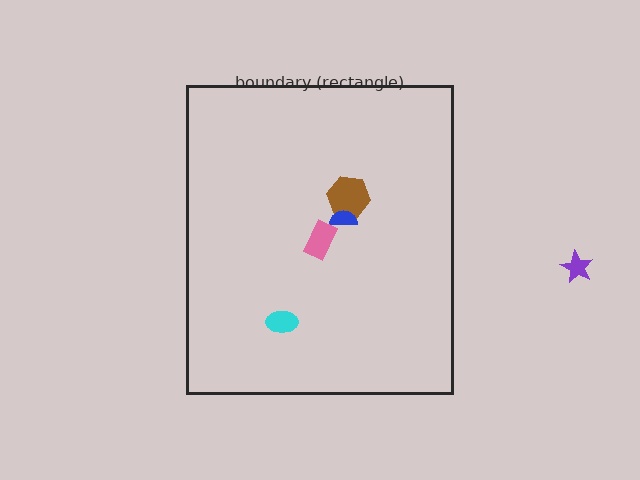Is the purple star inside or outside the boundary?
Outside.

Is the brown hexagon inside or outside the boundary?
Inside.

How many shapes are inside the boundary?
4 inside, 1 outside.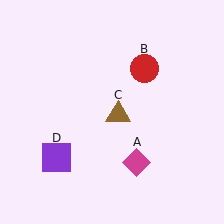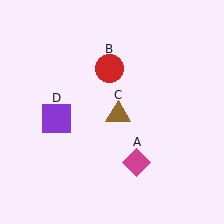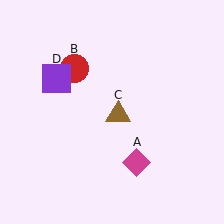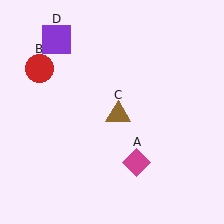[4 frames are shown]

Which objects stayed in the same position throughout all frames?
Magenta diamond (object A) and brown triangle (object C) remained stationary.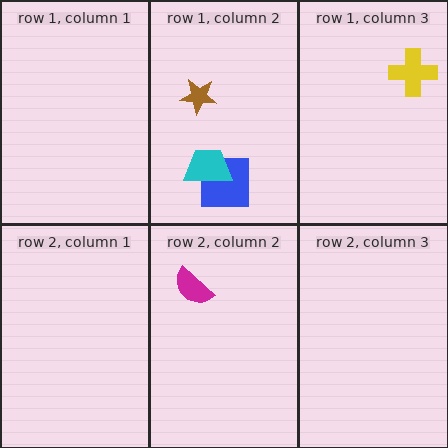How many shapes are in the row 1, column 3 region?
1.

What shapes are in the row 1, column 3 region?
The yellow cross.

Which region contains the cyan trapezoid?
The row 1, column 2 region.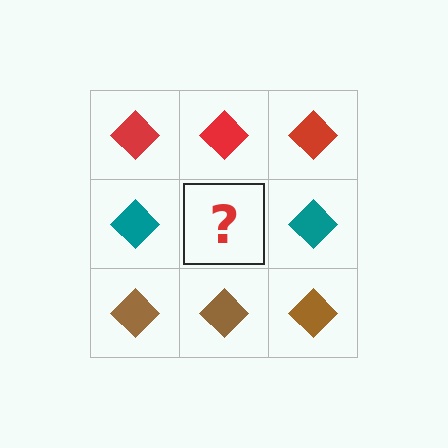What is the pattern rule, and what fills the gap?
The rule is that each row has a consistent color. The gap should be filled with a teal diamond.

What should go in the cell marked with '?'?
The missing cell should contain a teal diamond.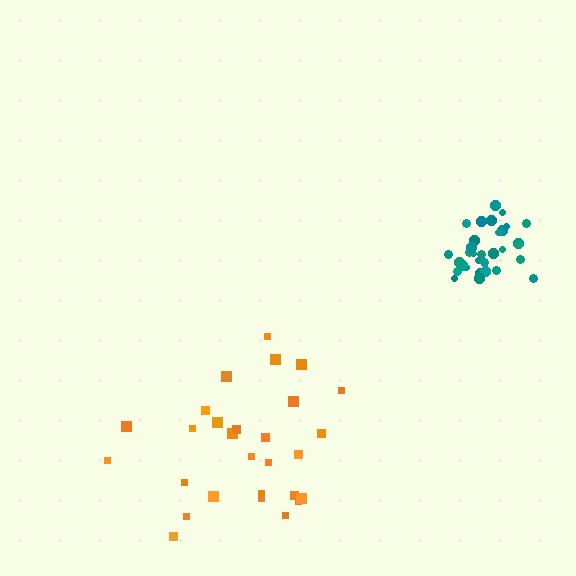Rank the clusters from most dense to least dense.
teal, orange.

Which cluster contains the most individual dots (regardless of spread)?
Teal (33).